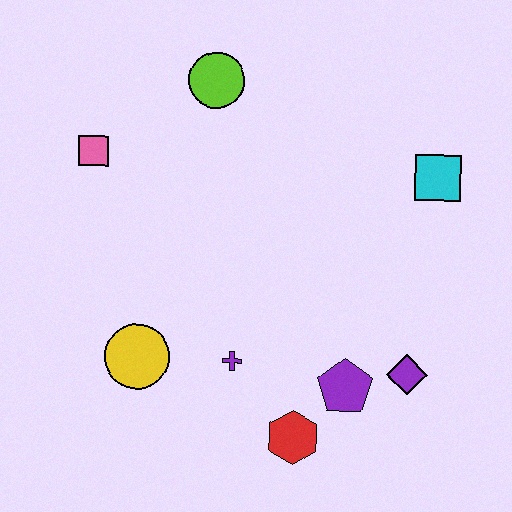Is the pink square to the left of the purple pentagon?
Yes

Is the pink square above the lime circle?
No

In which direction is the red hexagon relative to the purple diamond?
The red hexagon is to the left of the purple diamond.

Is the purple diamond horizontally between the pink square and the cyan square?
Yes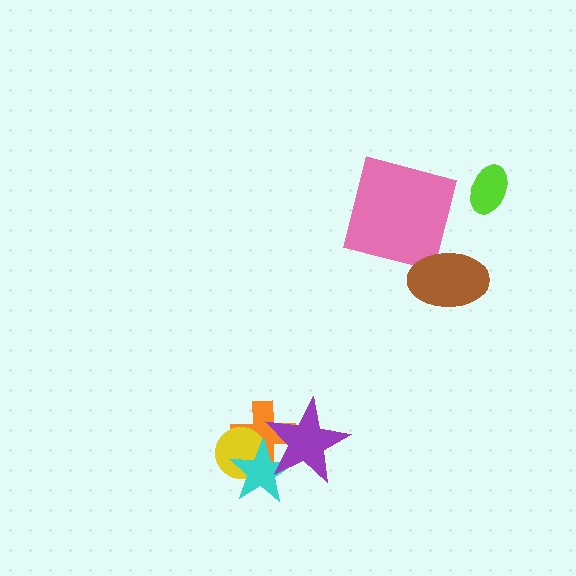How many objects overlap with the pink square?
0 objects overlap with the pink square.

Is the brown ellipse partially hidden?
No, no other shape covers it.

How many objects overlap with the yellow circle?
2 objects overlap with the yellow circle.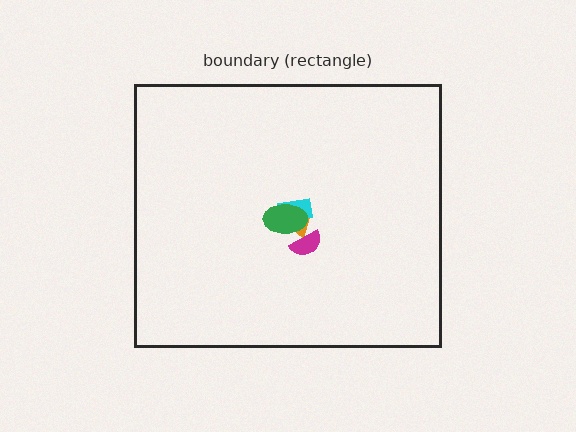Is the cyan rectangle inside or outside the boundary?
Inside.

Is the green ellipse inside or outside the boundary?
Inside.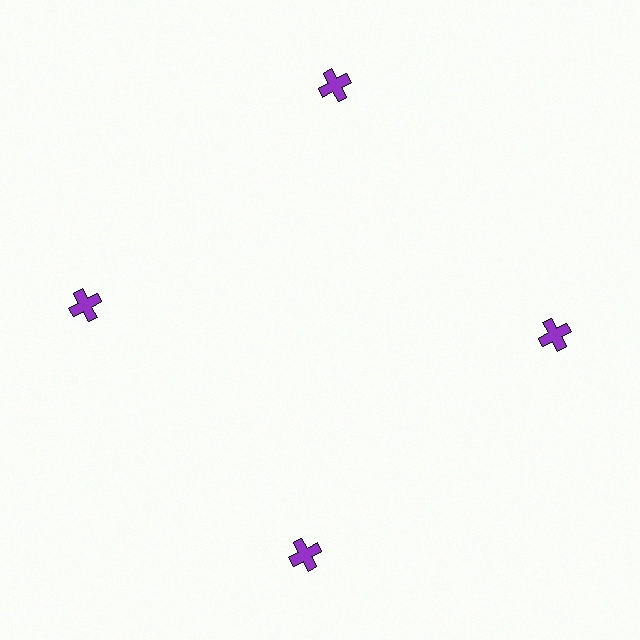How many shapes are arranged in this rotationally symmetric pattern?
There are 4 shapes, arranged in 4 groups of 1.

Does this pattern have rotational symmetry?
Yes, this pattern has 4-fold rotational symmetry. It looks the same after rotating 90 degrees around the center.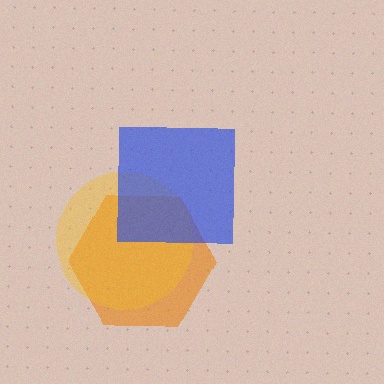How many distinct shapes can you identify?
There are 3 distinct shapes: an orange hexagon, a yellow circle, a blue square.